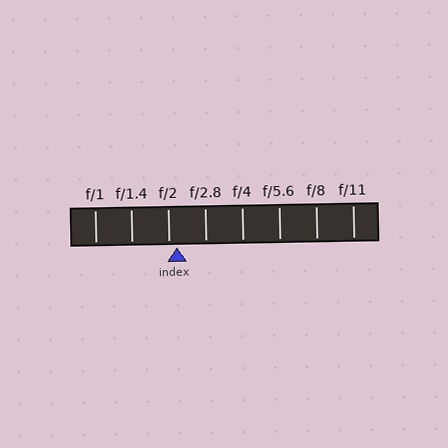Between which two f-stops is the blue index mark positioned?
The index mark is between f/2 and f/2.8.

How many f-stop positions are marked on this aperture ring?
There are 8 f-stop positions marked.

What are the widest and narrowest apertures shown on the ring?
The widest aperture shown is f/1 and the narrowest is f/11.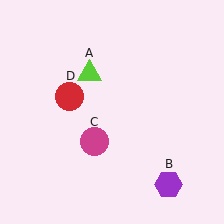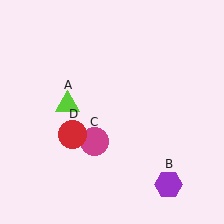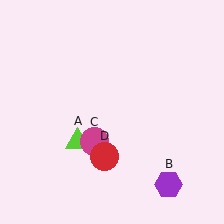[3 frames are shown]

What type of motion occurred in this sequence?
The lime triangle (object A), red circle (object D) rotated counterclockwise around the center of the scene.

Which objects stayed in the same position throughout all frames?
Purple hexagon (object B) and magenta circle (object C) remained stationary.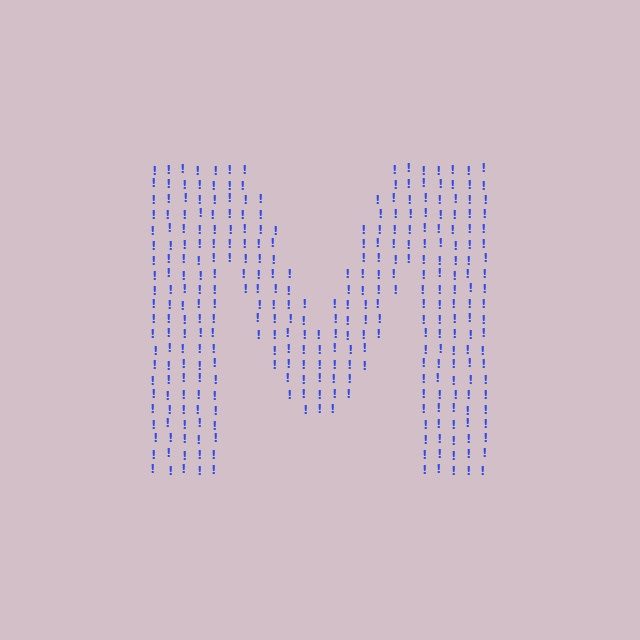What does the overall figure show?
The overall figure shows the letter M.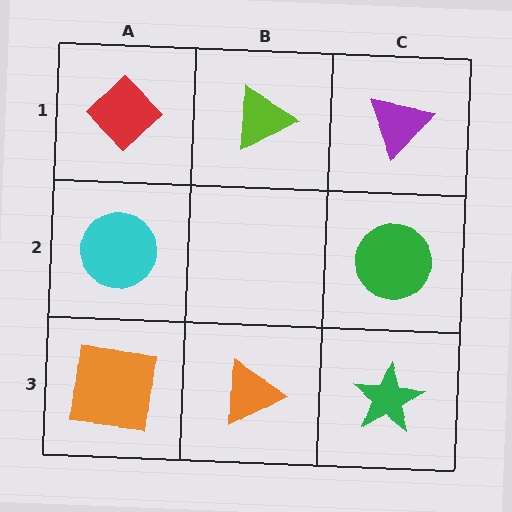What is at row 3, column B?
An orange triangle.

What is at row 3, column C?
A green star.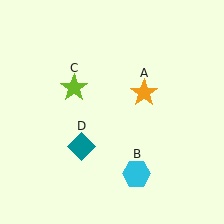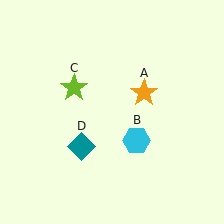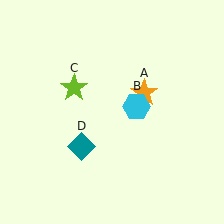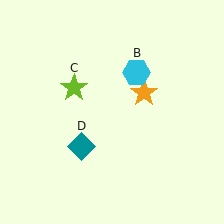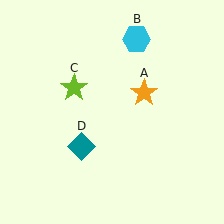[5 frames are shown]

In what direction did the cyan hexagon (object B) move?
The cyan hexagon (object B) moved up.